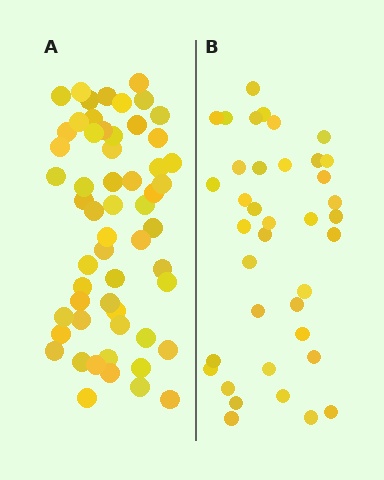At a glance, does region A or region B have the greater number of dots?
Region A (the left region) has more dots.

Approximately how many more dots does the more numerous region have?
Region A has approximately 20 more dots than region B.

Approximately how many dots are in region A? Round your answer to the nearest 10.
About 60 dots. (The exact count is 57, which rounds to 60.)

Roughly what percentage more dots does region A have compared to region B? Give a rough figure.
About 50% more.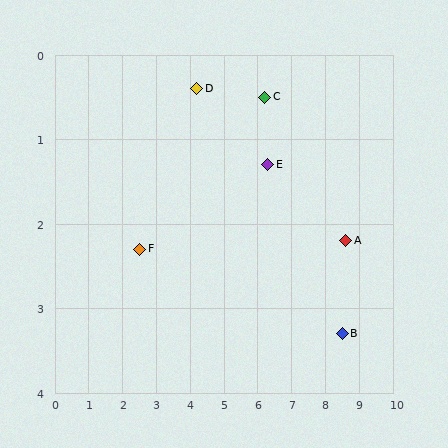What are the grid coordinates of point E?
Point E is at approximately (6.3, 1.3).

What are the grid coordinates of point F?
Point F is at approximately (2.5, 2.3).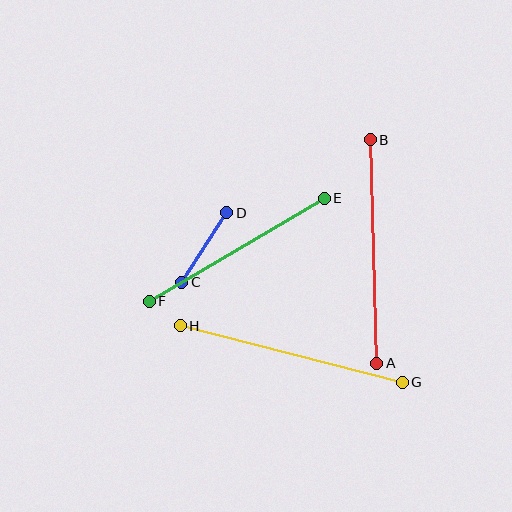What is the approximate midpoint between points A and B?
The midpoint is at approximately (373, 251) pixels.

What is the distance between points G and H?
The distance is approximately 229 pixels.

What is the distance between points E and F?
The distance is approximately 203 pixels.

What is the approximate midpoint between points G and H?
The midpoint is at approximately (291, 354) pixels.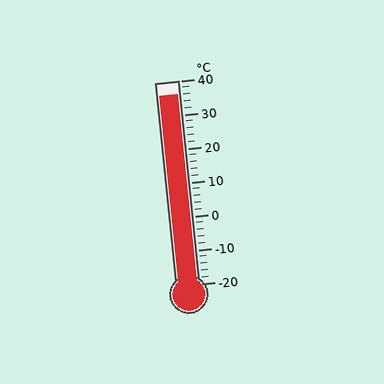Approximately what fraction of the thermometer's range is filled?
The thermometer is filled to approximately 95% of its range.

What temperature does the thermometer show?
The thermometer shows approximately 36°C.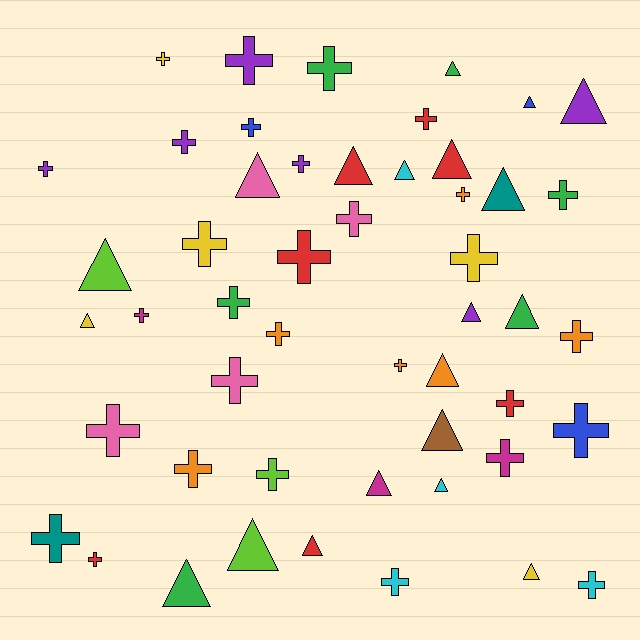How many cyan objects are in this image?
There are 4 cyan objects.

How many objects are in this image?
There are 50 objects.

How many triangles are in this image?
There are 20 triangles.